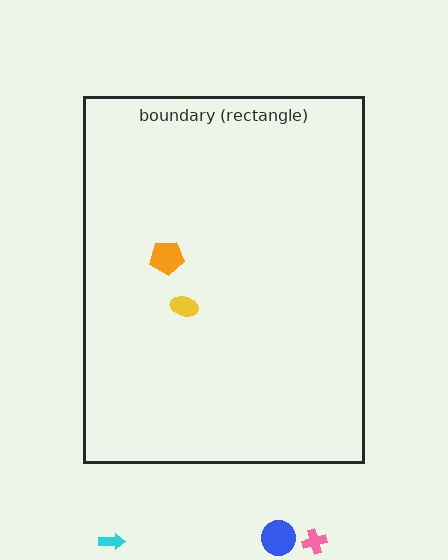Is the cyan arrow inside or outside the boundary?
Outside.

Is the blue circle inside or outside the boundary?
Outside.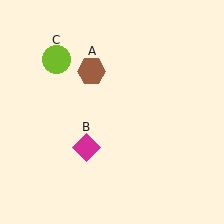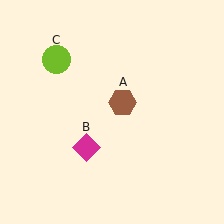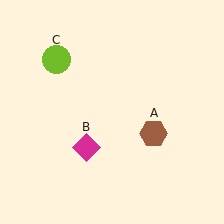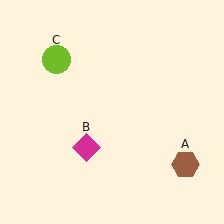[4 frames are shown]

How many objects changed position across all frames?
1 object changed position: brown hexagon (object A).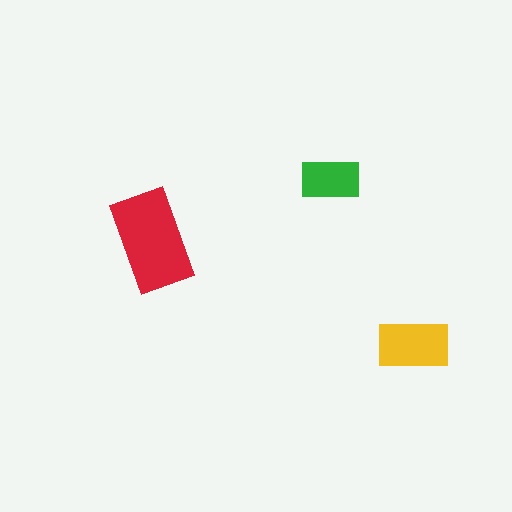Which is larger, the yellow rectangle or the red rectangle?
The red one.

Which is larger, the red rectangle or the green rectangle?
The red one.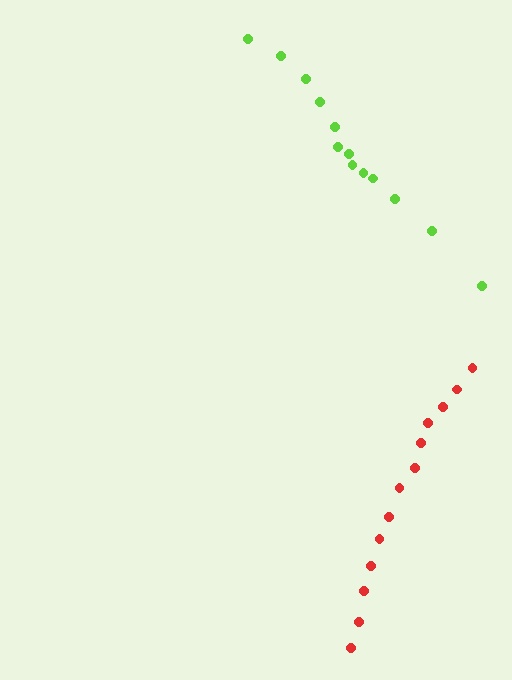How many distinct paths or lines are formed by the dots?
There are 2 distinct paths.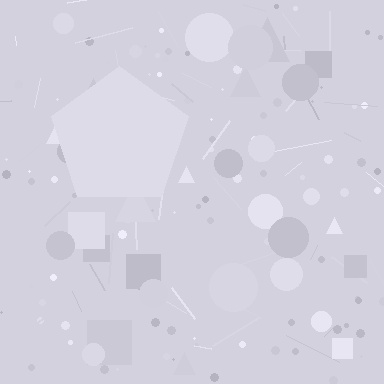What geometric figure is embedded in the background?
A pentagon is embedded in the background.